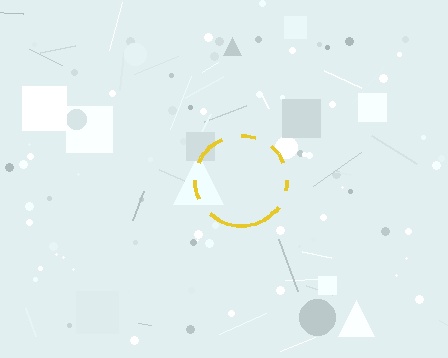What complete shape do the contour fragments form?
The contour fragments form a circle.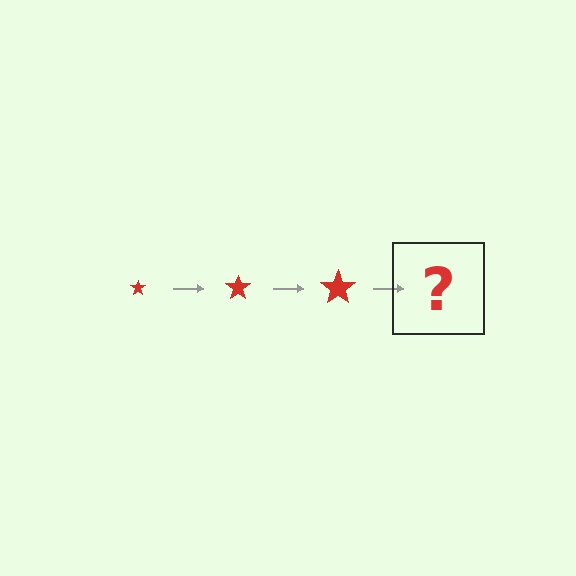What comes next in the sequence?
The next element should be a red star, larger than the previous one.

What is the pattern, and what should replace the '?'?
The pattern is that the star gets progressively larger each step. The '?' should be a red star, larger than the previous one.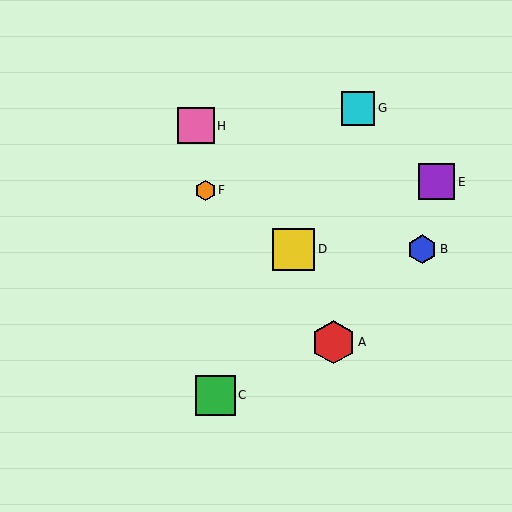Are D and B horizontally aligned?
Yes, both are at y≈249.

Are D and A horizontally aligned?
No, D is at y≈249 and A is at y≈342.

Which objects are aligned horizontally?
Objects B, D are aligned horizontally.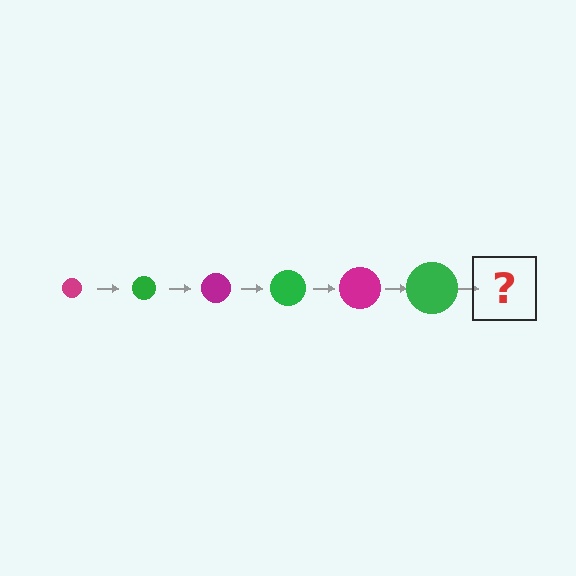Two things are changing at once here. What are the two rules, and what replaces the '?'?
The two rules are that the circle grows larger each step and the color cycles through magenta and green. The '?' should be a magenta circle, larger than the previous one.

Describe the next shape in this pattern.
It should be a magenta circle, larger than the previous one.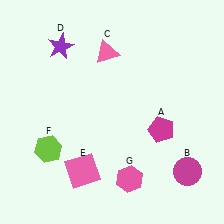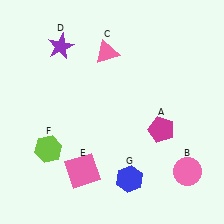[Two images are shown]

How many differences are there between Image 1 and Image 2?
There are 2 differences between the two images.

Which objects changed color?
B changed from magenta to pink. G changed from pink to blue.